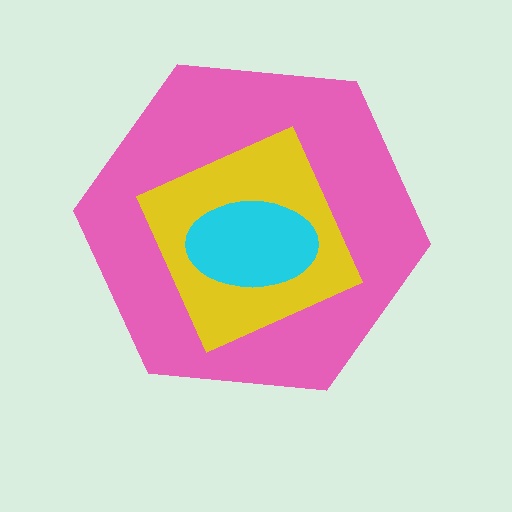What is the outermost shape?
The pink hexagon.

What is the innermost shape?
The cyan ellipse.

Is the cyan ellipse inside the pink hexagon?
Yes.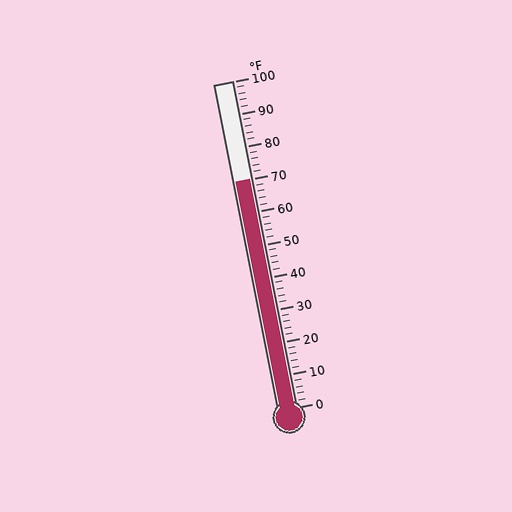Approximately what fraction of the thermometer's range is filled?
The thermometer is filled to approximately 70% of its range.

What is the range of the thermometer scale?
The thermometer scale ranges from 0°F to 100°F.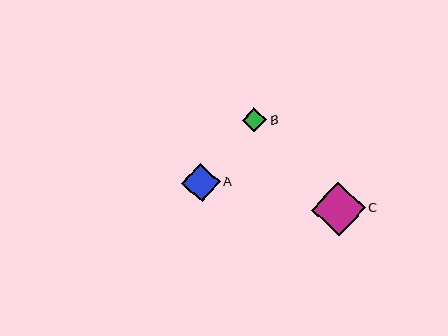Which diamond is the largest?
Diamond C is the largest with a size of approximately 54 pixels.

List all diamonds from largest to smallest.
From largest to smallest: C, A, B.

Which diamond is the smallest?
Diamond B is the smallest with a size of approximately 24 pixels.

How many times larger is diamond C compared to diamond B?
Diamond C is approximately 2.2 times the size of diamond B.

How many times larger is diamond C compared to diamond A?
Diamond C is approximately 1.4 times the size of diamond A.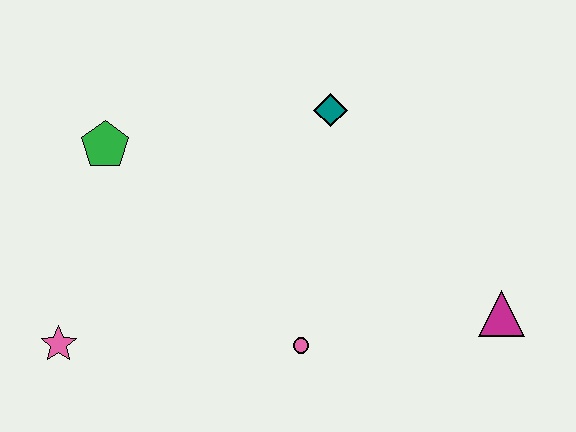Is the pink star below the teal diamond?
Yes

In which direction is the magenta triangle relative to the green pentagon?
The magenta triangle is to the right of the green pentagon.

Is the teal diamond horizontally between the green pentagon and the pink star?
No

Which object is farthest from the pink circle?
The green pentagon is farthest from the pink circle.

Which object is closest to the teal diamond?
The green pentagon is closest to the teal diamond.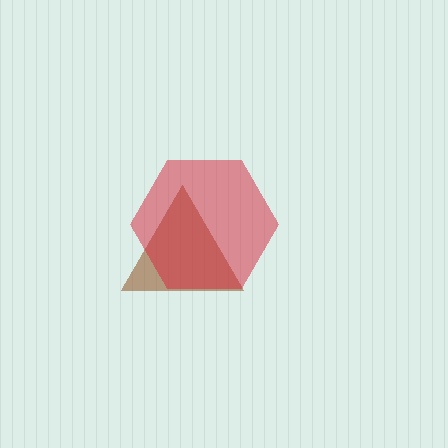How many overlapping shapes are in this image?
There are 2 overlapping shapes in the image.